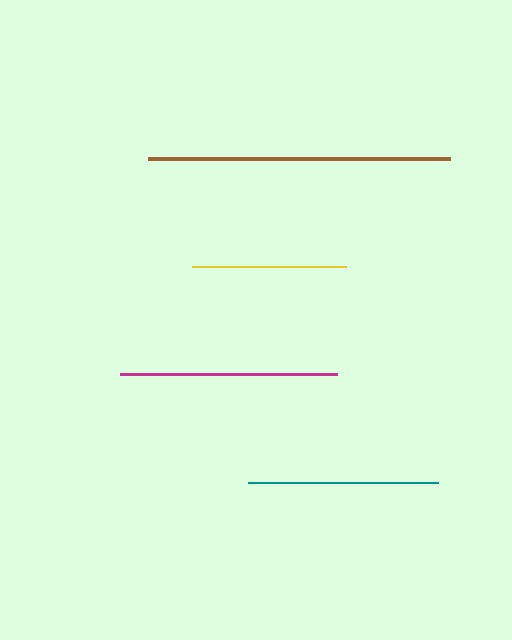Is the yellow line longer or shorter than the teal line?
The teal line is longer than the yellow line.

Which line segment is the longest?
The brown line is the longest at approximately 303 pixels.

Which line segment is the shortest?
The yellow line is the shortest at approximately 154 pixels.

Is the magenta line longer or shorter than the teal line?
The magenta line is longer than the teal line.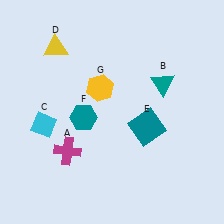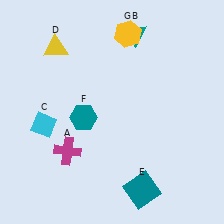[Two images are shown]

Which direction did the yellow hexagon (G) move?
The yellow hexagon (G) moved up.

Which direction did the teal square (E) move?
The teal square (E) moved down.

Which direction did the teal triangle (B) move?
The teal triangle (B) moved up.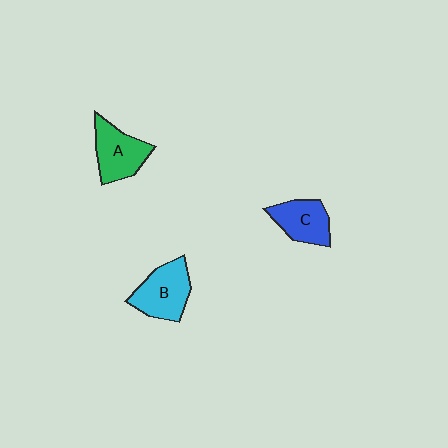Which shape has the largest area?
Shape B (cyan).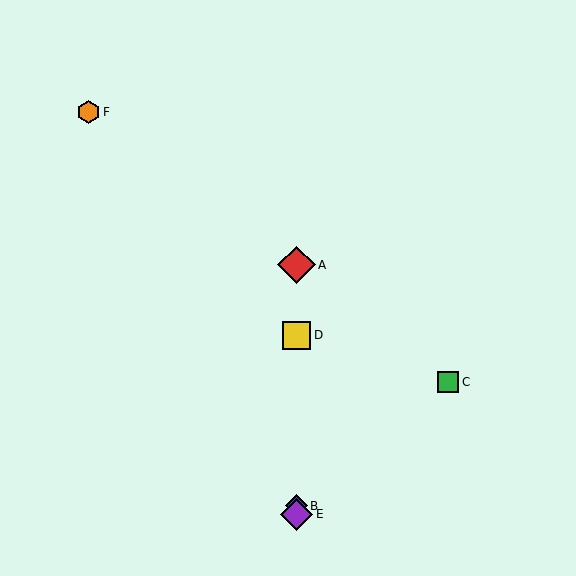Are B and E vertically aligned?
Yes, both are at x≈297.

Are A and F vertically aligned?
No, A is at x≈297 and F is at x≈89.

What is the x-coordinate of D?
Object D is at x≈297.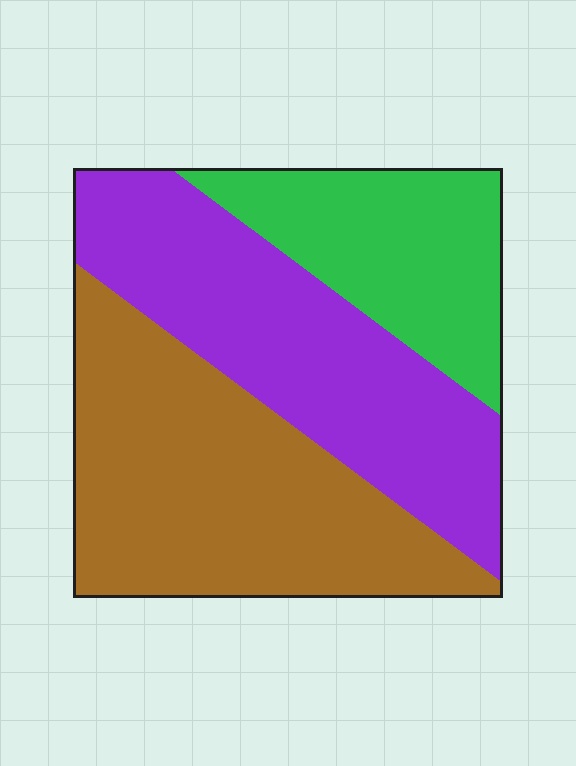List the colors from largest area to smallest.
From largest to smallest: brown, purple, green.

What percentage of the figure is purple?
Purple takes up about three eighths (3/8) of the figure.